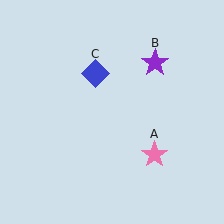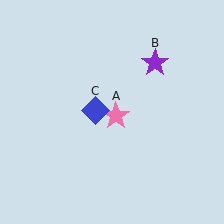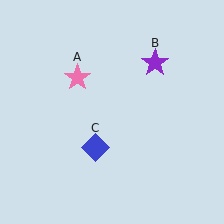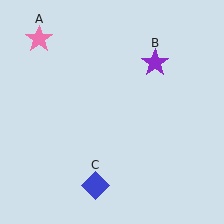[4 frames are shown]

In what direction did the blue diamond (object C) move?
The blue diamond (object C) moved down.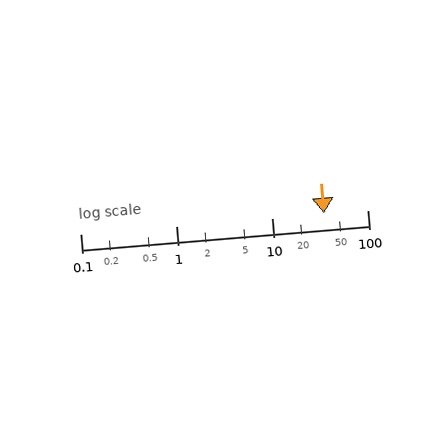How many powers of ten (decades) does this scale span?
The scale spans 3 decades, from 0.1 to 100.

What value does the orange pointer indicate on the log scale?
The pointer indicates approximately 35.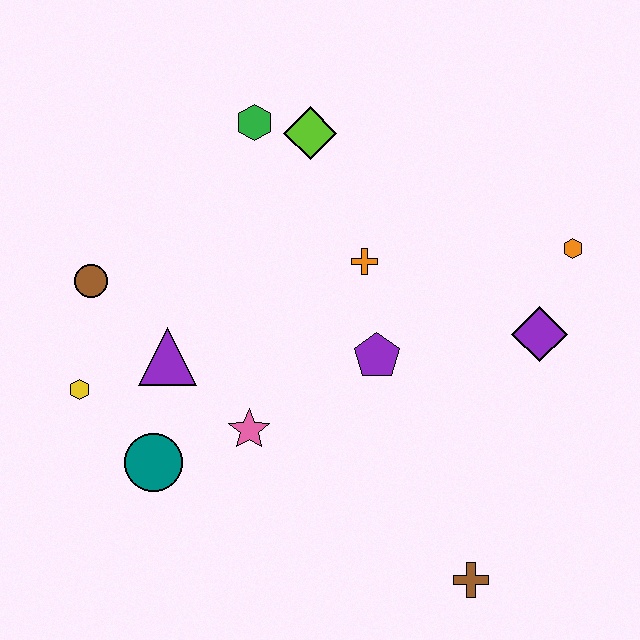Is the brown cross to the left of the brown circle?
No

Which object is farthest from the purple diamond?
The yellow hexagon is farthest from the purple diamond.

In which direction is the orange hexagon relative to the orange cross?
The orange hexagon is to the right of the orange cross.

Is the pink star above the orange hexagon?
No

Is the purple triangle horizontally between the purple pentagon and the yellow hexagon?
Yes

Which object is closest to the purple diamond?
The orange hexagon is closest to the purple diamond.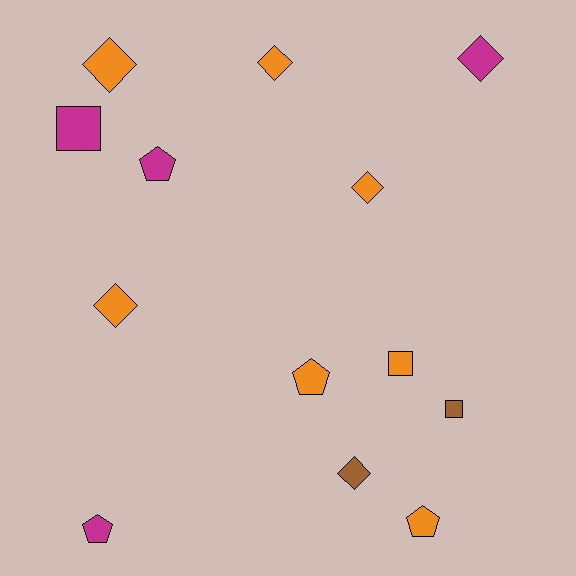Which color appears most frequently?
Orange, with 7 objects.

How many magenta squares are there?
There is 1 magenta square.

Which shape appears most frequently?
Diamond, with 6 objects.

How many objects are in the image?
There are 13 objects.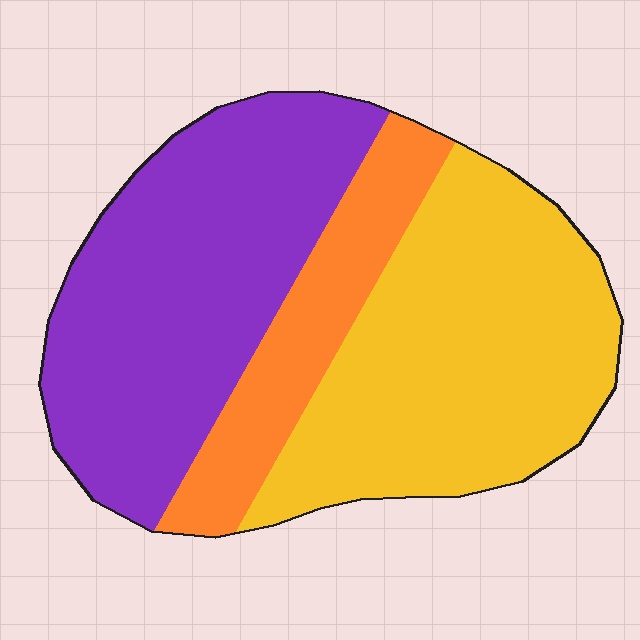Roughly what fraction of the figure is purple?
Purple covers 41% of the figure.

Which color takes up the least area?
Orange, at roughly 15%.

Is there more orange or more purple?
Purple.